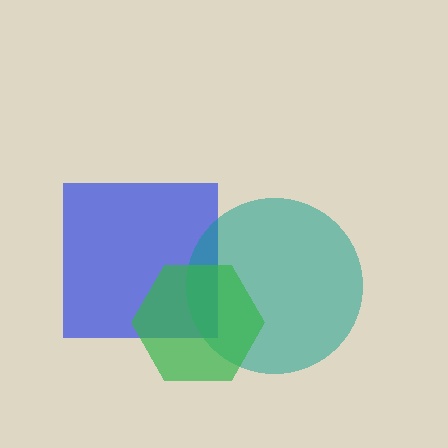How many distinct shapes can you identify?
There are 3 distinct shapes: a blue square, a teal circle, a green hexagon.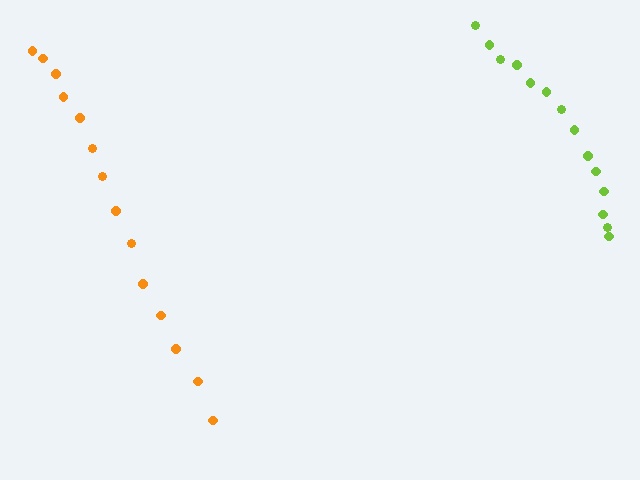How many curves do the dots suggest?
There are 2 distinct paths.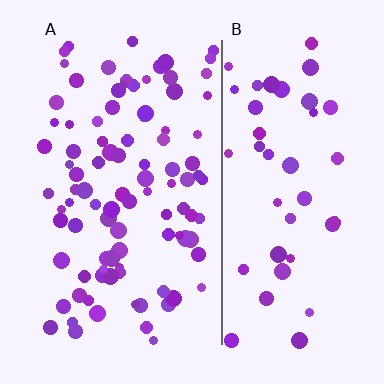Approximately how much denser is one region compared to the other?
Approximately 2.1× — region A over region B.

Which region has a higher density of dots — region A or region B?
A (the left).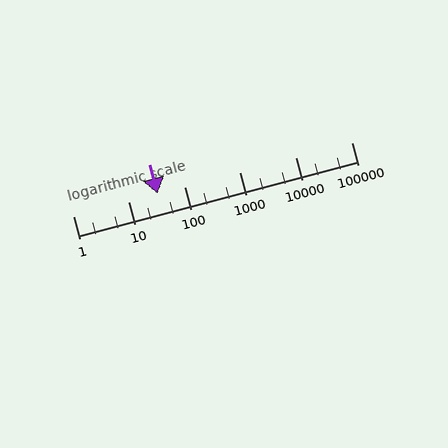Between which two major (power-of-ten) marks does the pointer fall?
The pointer is between 10 and 100.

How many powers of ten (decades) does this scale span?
The scale spans 5 decades, from 1 to 100000.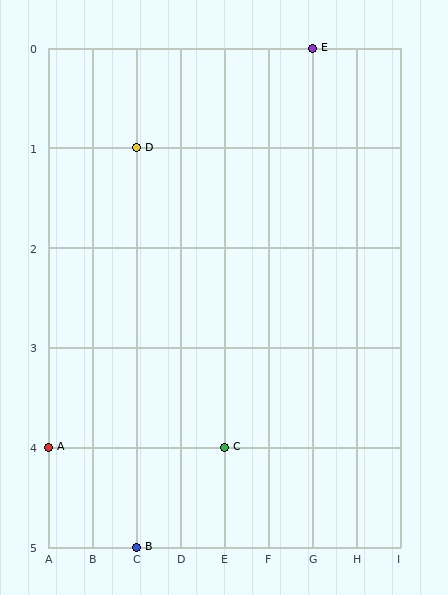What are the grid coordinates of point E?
Point E is at grid coordinates (G, 0).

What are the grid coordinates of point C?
Point C is at grid coordinates (E, 4).